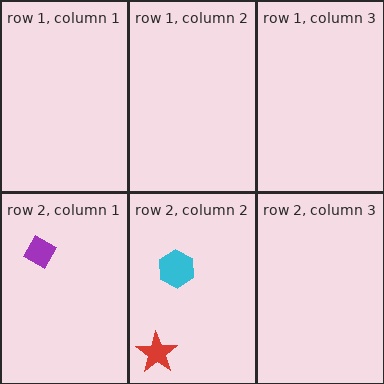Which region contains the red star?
The row 2, column 2 region.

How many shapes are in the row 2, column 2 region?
2.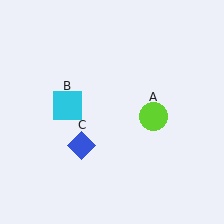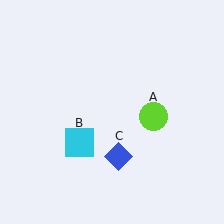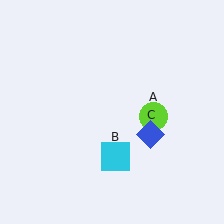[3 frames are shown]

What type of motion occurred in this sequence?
The cyan square (object B), blue diamond (object C) rotated counterclockwise around the center of the scene.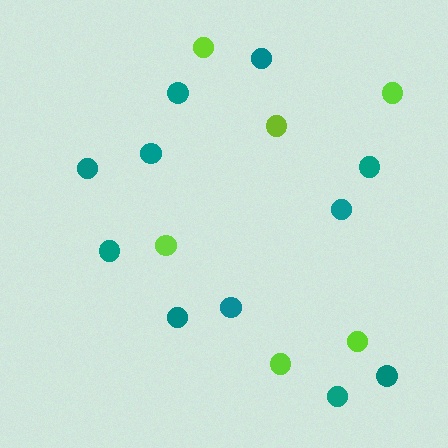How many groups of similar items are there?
There are 2 groups: one group of teal circles (11) and one group of lime circles (6).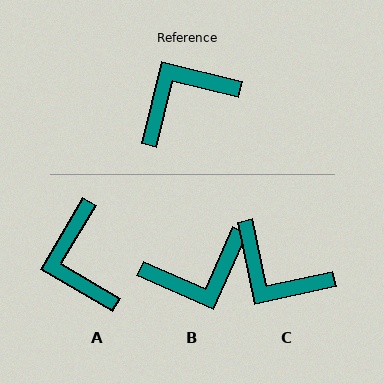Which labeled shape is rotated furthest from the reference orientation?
B, about 170 degrees away.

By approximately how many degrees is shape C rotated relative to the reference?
Approximately 116 degrees counter-clockwise.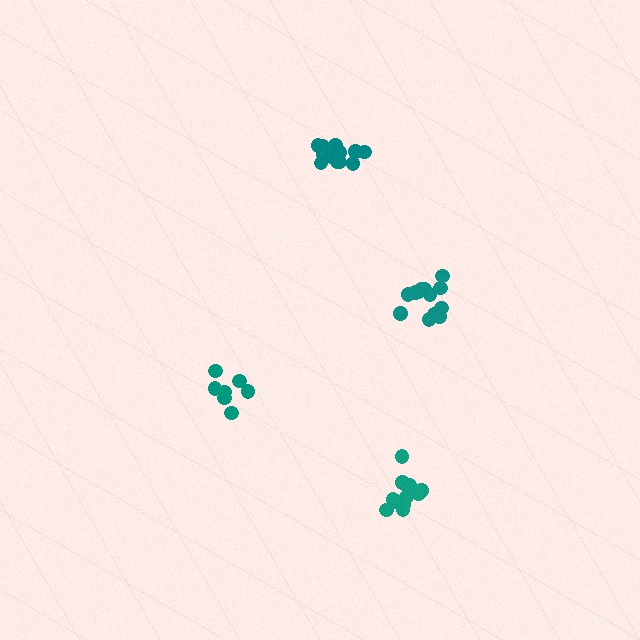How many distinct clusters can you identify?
There are 4 distinct clusters.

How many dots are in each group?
Group 1: 7 dots, Group 2: 13 dots, Group 3: 13 dots, Group 4: 13 dots (46 total).